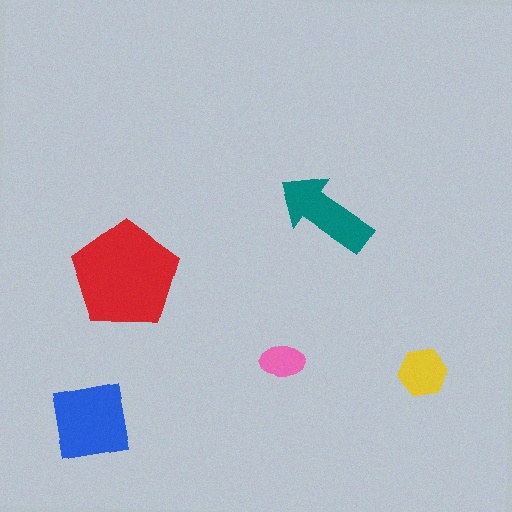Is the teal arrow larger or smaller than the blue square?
Smaller.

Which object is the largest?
The red pentagon.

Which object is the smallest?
The pink ellipse.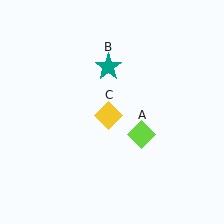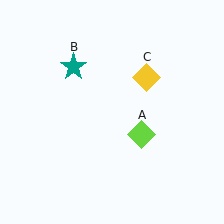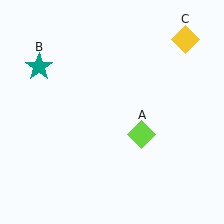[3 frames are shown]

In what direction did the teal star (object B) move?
The teal star (object B) moved left.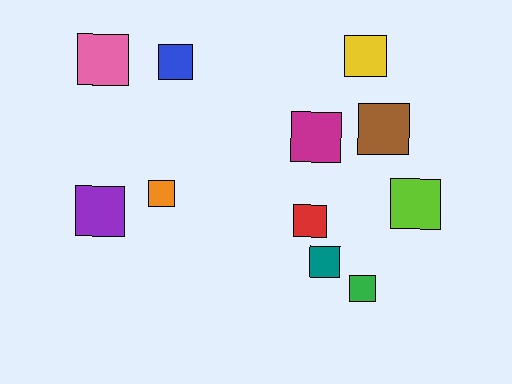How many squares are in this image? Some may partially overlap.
There are 11 squares.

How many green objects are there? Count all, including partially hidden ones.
There is 1 green object.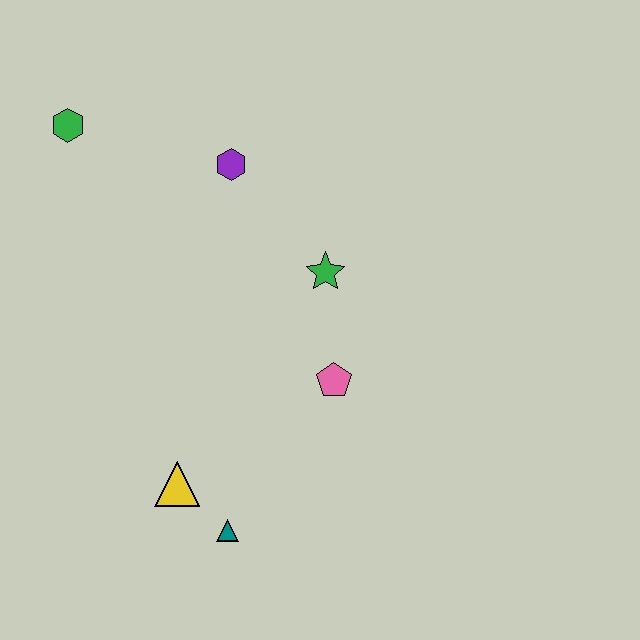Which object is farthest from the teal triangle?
The green hexagon is farthest from the teal triangle.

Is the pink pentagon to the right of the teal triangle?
Yes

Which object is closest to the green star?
The pink pentagon is closest to the green star.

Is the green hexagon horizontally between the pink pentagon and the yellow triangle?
No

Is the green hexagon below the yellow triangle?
No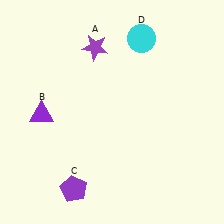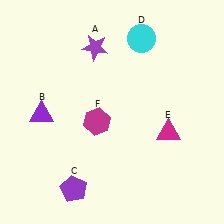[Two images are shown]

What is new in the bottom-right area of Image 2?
A magenta triangle (E) was added in the bottom-right area of Image 2.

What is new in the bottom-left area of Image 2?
A magenta hexagon (F) was added in the bottom-left area of Image 2.